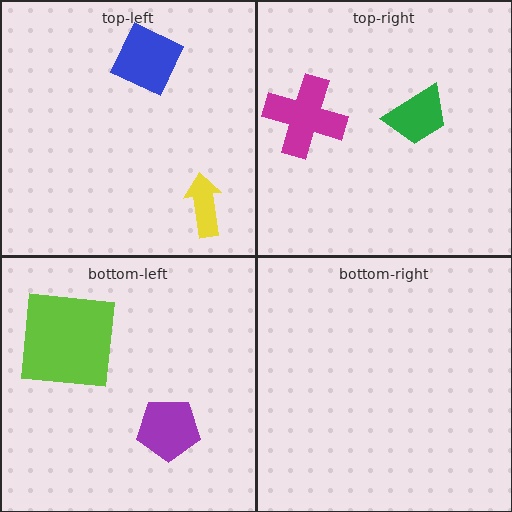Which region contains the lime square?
The bottom-left region.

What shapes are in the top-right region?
The green trapezoid, the magenta cross.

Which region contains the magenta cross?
The top-right region.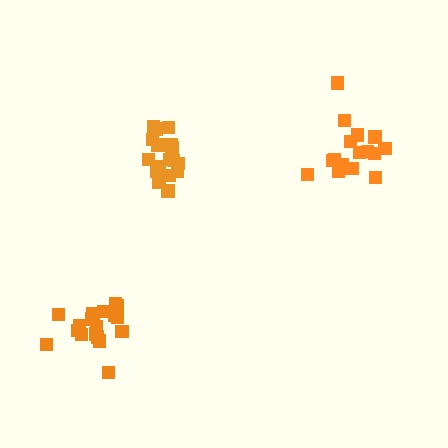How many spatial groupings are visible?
There are 3 spatial groupings.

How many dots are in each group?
Group 1: 17 dots, Group 2: 16 dots, Group 3: 20 dots (53 total).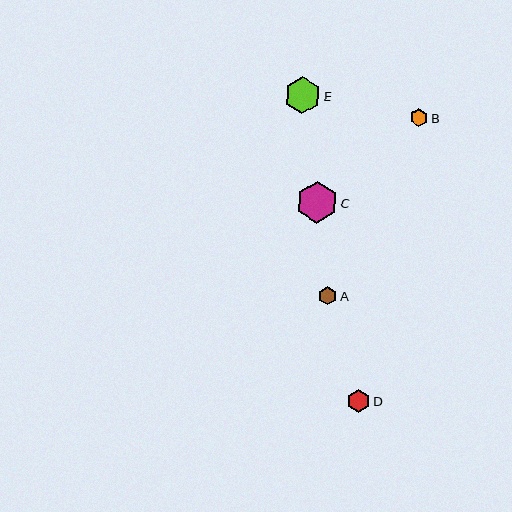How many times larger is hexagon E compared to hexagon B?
Hexagon E is approximately 2.0 times the size of hexagon B.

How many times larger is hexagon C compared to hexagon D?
Hexagon C is approximately 1.8 times the size of hexagon D.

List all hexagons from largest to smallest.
From largest to smallest: C, E, D, A, B.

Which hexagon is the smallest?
Hexagon B is the smallest with a size of approximately 18 pixels.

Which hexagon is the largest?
Hexagon C is the largest with a size of approximately 41 pixels.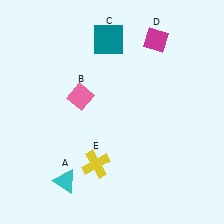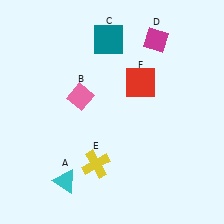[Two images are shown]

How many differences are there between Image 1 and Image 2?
There is 1 difference between the two images.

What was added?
A red square (F) was added in Image 2.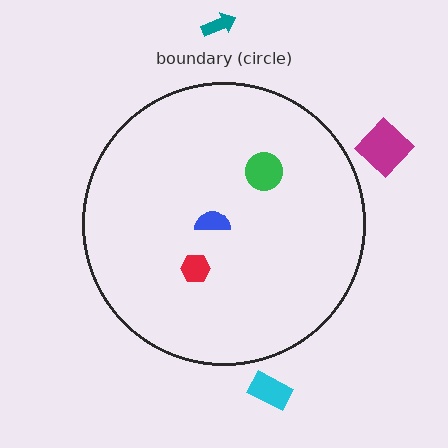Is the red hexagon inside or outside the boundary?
Inside.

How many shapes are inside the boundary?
3 inside, 3 outside.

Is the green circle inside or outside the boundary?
Inside.